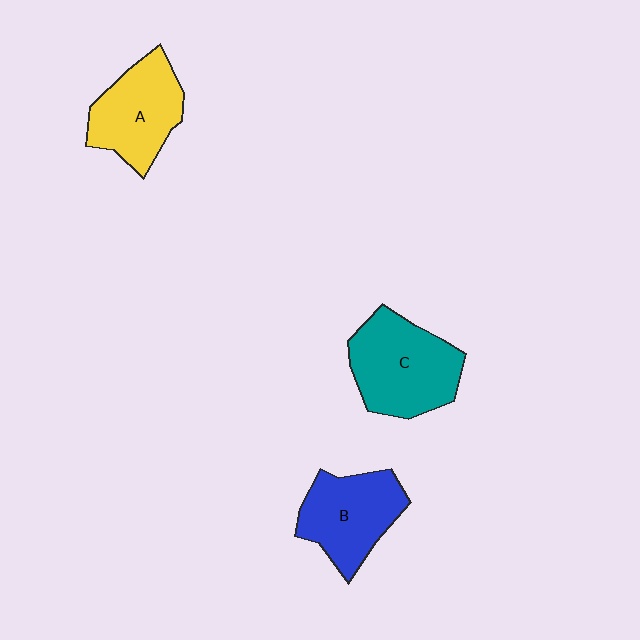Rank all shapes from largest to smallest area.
From largest to smallest: C (teal), B (blue), A (yellow).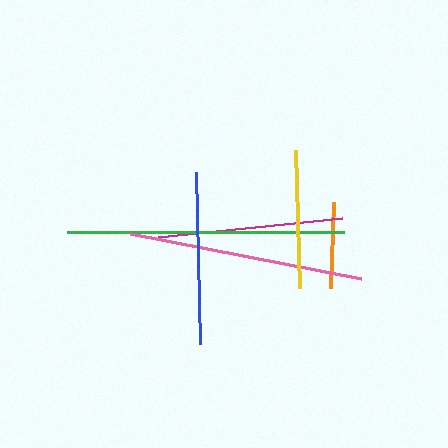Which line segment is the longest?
The green line is the longest at approximately 277 pixels.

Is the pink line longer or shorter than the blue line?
The pink line is longer than the blue line.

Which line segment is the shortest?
The orange line is the shortest at approximately 86 pixels.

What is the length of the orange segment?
The orange segment is approximately 86 pixels long.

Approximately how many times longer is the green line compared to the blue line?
The green line is approximately 1.6 times the length of the blue line.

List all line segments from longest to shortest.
From longest to shortest: green, pink, magenta, blue, yellow, orange.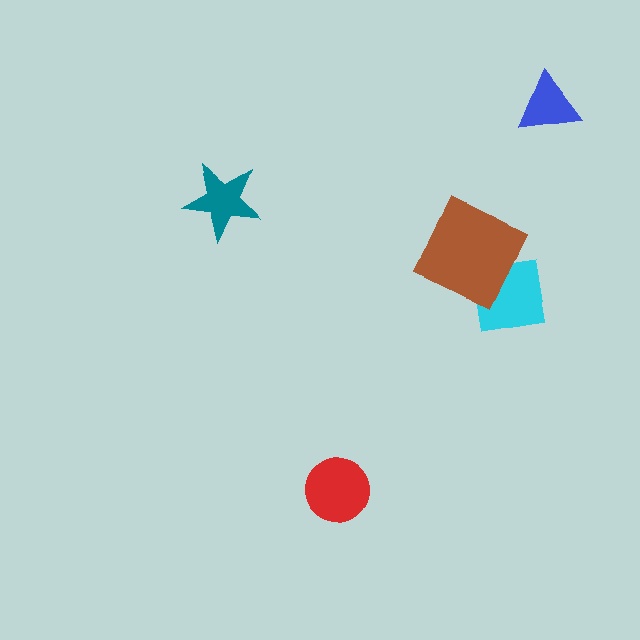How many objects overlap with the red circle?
0 objects overlap with the red circle.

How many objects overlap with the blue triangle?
0 objects overlap with the blue triangle.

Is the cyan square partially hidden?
Yes, it is partially covered by another shape.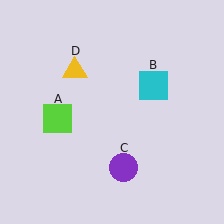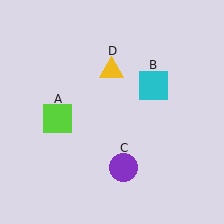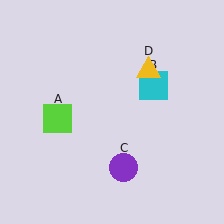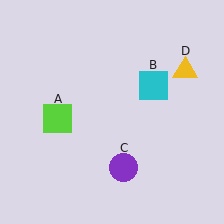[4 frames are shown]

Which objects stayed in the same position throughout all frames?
Lime square (object A) and cyan square (object B) and purple circle (object C) remained stationary.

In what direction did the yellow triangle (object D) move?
The yellow triangle (object D) moved right.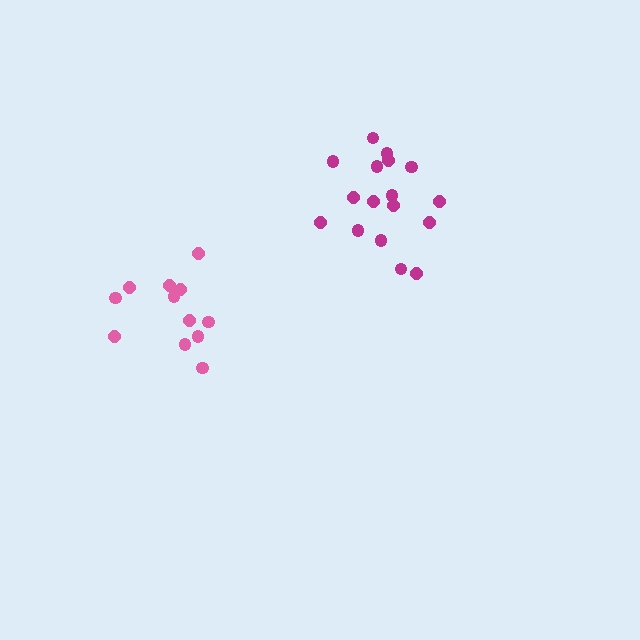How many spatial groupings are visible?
There are 2 spatial groupings.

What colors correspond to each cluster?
The clusters are colored: pink, magenta.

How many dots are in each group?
Group 1: 12 dots, Group 2: 17 dots (29 total).